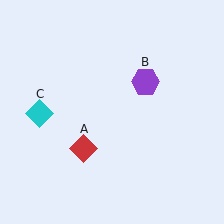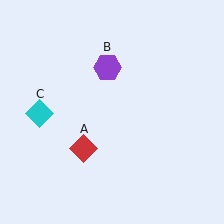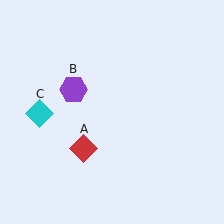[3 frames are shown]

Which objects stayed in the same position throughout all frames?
Red diamond (object A) and cyan diamond (object C) remained stationary.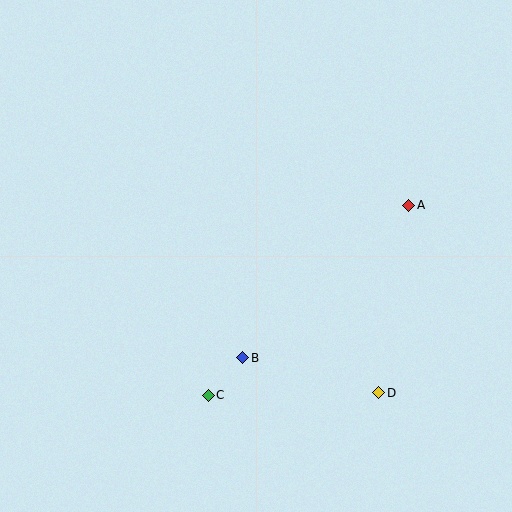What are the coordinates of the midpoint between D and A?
The midpoint between D and A is at (394, 299).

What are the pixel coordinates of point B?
Point B is at (243, 358).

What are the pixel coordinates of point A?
Point A is at (409, 205).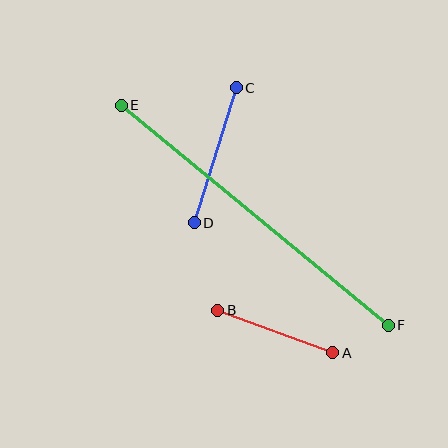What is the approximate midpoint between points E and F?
The midpoint is at approximately (255, 215) pixels.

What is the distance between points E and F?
The distance is approximately 346 pixels.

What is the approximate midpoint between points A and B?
The midpoint is at approximately (275, 332) pixels.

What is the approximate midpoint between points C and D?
The midpoint is at approximately (215, 155) pixels.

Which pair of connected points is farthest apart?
Points E and F are farthest apart.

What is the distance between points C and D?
The distance is approximately 141 pixels.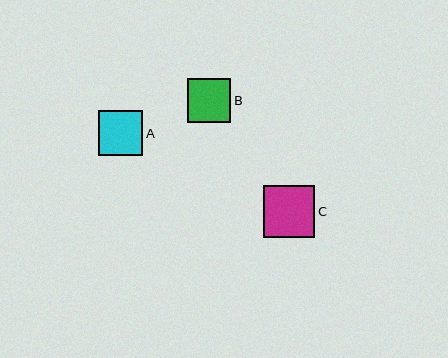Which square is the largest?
Square C is the largest with a size of approximately 52 pixels.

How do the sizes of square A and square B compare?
Square A and square B are approximately the same size.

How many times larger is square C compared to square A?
Square C is approximately 1.2 times the size of square A.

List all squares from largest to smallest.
From largest to smallest: C, A, B.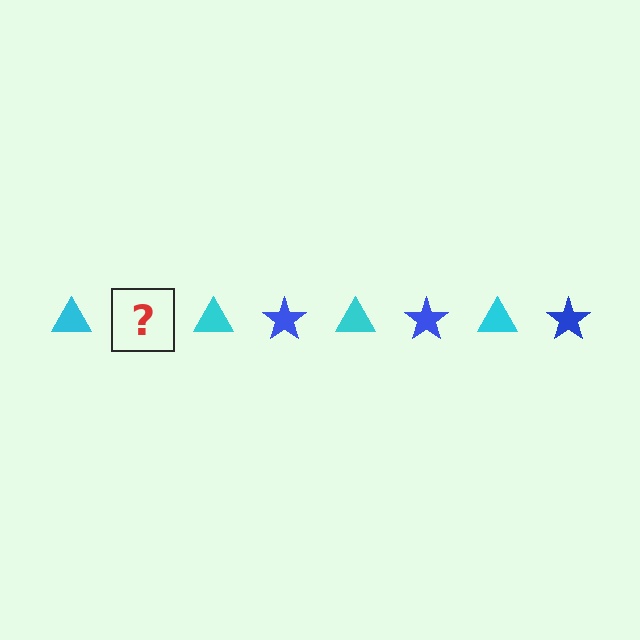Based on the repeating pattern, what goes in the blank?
The blank should be a blue star.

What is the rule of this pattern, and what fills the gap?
The rule is that the pattern alternates between cyan triangle and blue star. The gap should be filled with a blue star.